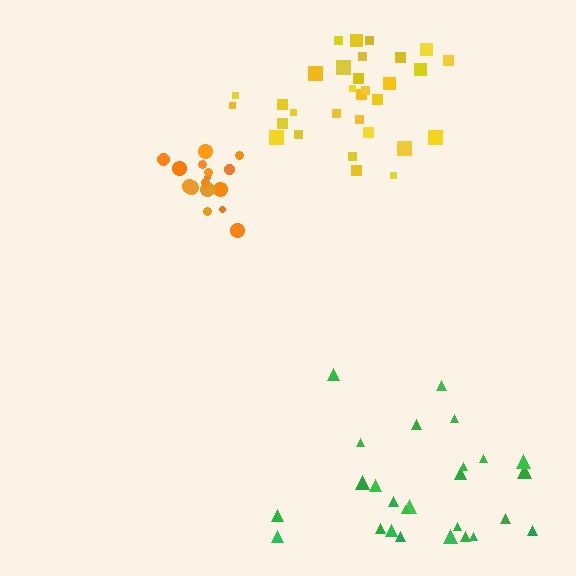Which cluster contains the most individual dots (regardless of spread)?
Yellow (31).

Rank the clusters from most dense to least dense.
orange, yellow, green.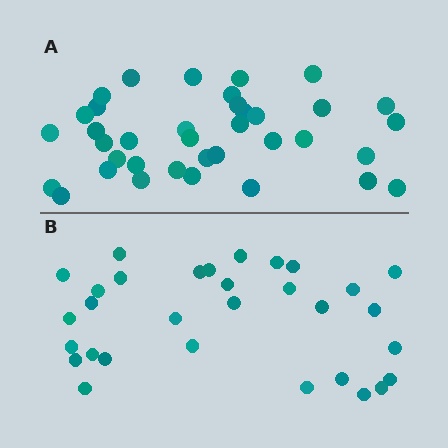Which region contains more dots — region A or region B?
Region A (the top region) has more dots.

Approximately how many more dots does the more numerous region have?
Region A has about 6 more dots than region B.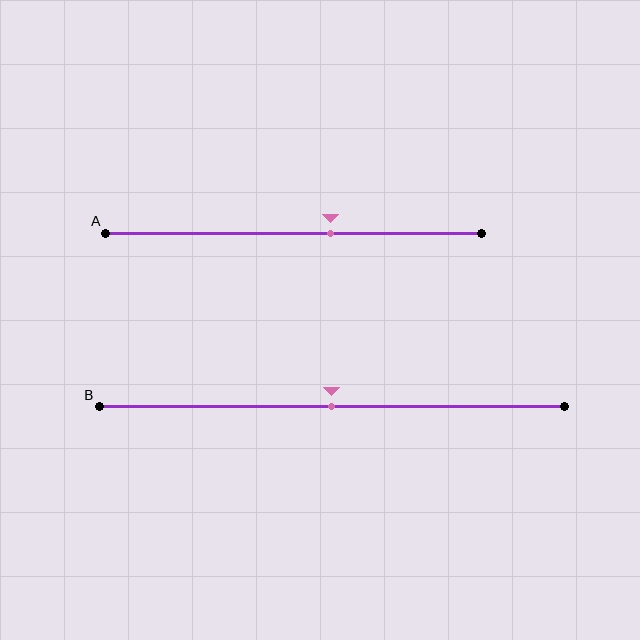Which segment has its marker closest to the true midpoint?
Segment B has its marker closest to the true midpoint.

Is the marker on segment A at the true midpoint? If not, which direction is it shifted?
No, the marker on segment A is shifted to the right by about 10% of the segment length.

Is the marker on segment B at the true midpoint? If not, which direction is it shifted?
Yes, the marker on segment B is at the true midpoint.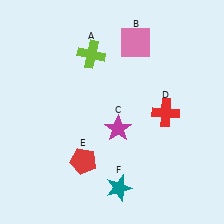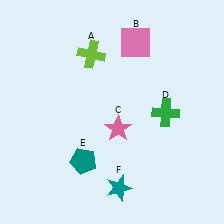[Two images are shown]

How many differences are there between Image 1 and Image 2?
There are 3 differences between the two images.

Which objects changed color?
C changed from magenta to pink. D changed from red to green. E changed from red to teal.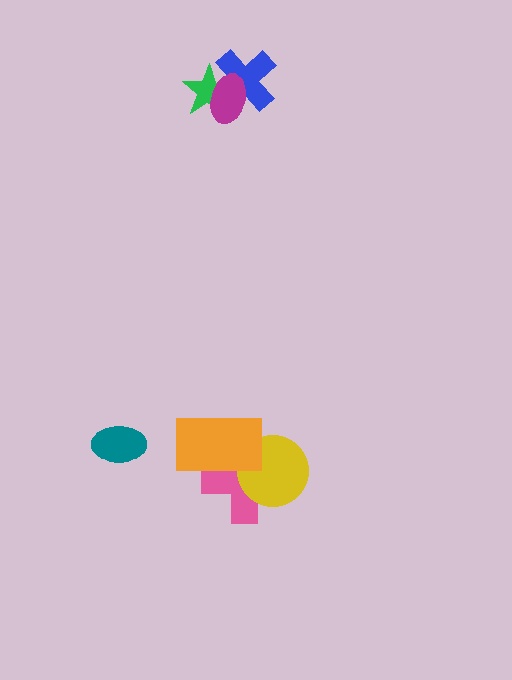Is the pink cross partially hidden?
Yes, it is partially covered by another shape.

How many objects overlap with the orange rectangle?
2 objects overlap with the orange rectangle.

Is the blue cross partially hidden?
Yes, it is partially covered by another shape.